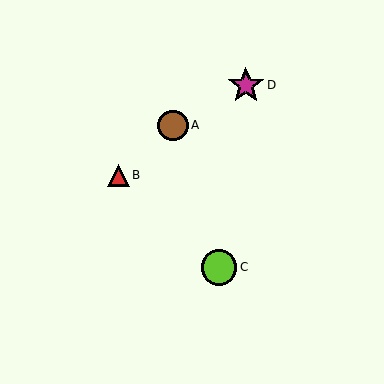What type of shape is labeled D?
Shape D is a magenta star.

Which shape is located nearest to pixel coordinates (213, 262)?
The lime circle (labeled C) at (219, 267) is nearest to that location.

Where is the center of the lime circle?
The center of the lime circle is at (219, 267).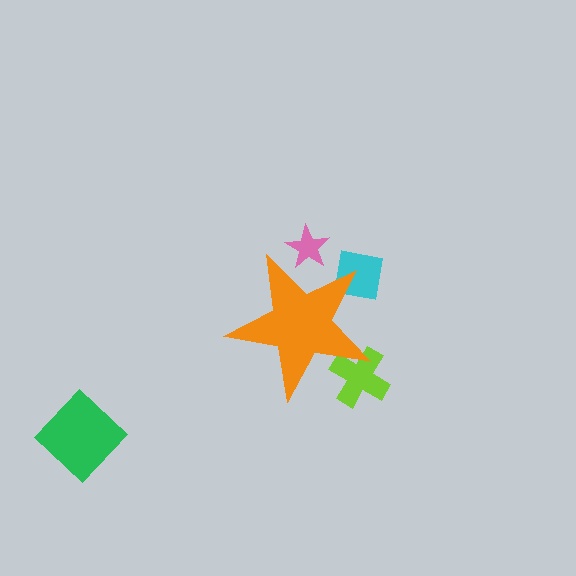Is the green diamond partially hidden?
No, the green diamond is fully visible.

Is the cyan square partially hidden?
Yes, the cyan square is partially hidden behind the orange star.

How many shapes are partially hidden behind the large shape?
3 shapes are partially hidden.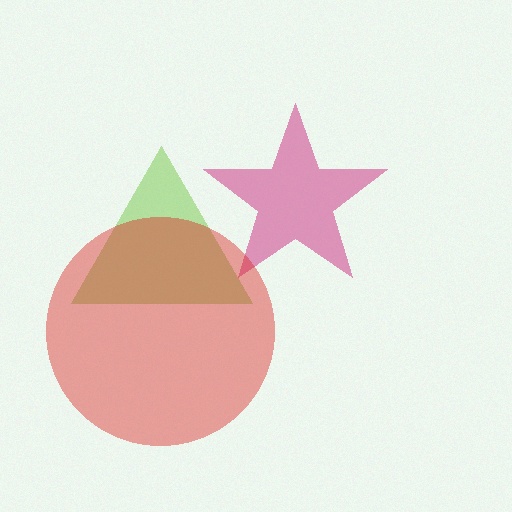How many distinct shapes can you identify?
There are 3 distinct shapes: a magenta star, a lime triangle, a red circle.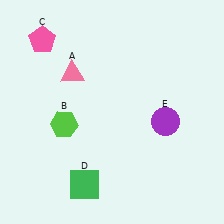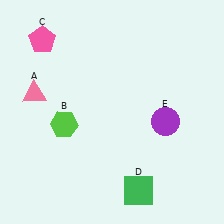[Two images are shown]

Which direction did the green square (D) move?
The green square (D) moved right.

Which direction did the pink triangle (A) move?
The pink triangle (A) moved left.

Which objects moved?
The objects that moved are: the pink triangle (A), the green square (D).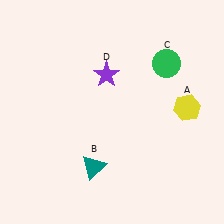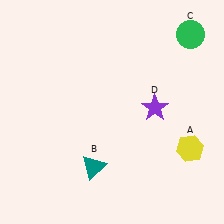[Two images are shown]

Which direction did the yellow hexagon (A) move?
The yellow hexagon (A) moved down.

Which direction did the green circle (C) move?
The green circle (C) moved up.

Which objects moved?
The objects that moved are: the yellow hexagon (A), the green circle (C), the purple star (D).